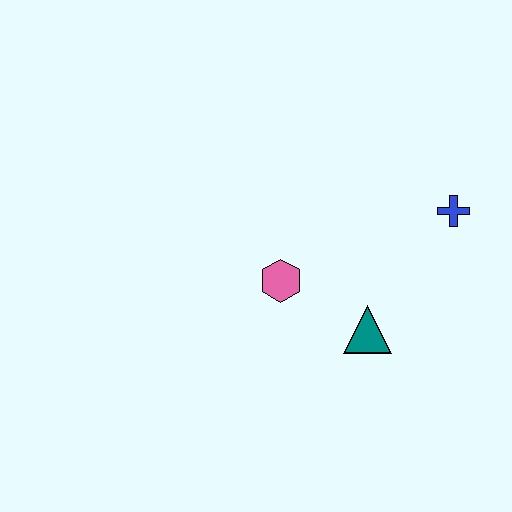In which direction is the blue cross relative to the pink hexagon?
The blue cross is to the right of the pink hexagon.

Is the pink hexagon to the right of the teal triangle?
No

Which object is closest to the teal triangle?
The pink hexagon is closest to the teal triangle.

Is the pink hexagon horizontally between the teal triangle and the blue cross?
No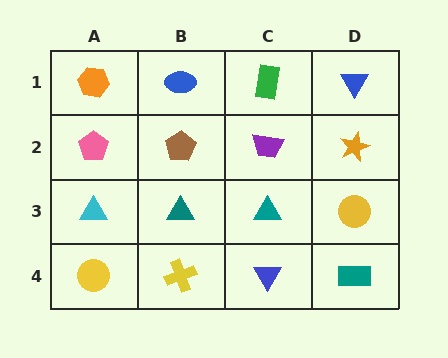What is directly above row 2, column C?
A green rectangle.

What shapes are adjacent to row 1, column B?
A brown pentagon (row 2, column B), an orange hexagon (row 1, column A), a green rectangle (row 1, column C).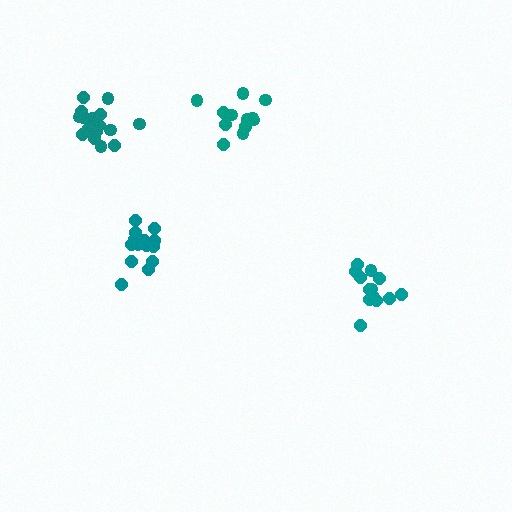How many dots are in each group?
Group 1: 13 dots, Group 2: 17 dots, Group 3: 13 dots, Group 4: 14 dots (57 total).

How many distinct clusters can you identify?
There are 4 distinct clusters.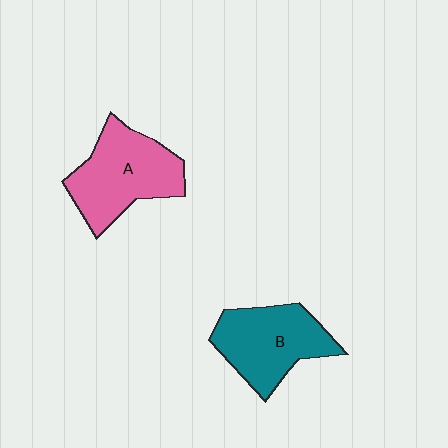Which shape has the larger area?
Shape A (pink).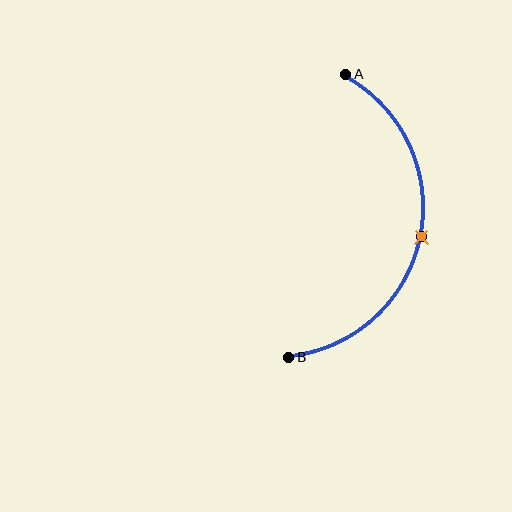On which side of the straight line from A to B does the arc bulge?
The arc bulges to the right of the straight line connecting A and B.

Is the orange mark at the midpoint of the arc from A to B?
Yes. The orange mark lies on the arc at equal arc-length from both A and B — it is the arc midpoint.